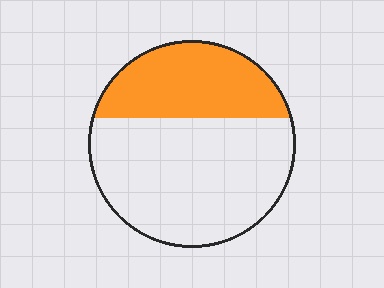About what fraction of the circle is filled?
About one third (1/3).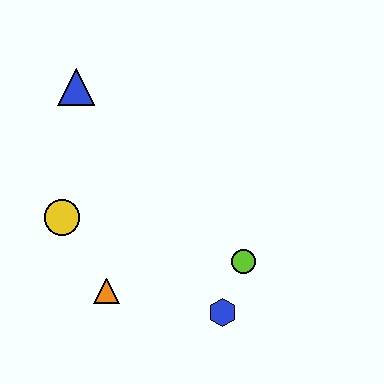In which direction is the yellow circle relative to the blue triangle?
The yellow circle is below the blue triangle.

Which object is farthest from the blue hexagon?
The blue triangle is farthest from the blue hexagon.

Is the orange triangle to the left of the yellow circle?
No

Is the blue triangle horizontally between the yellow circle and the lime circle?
Yes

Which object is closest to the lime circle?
The blue hexagon is closest to the lime circle.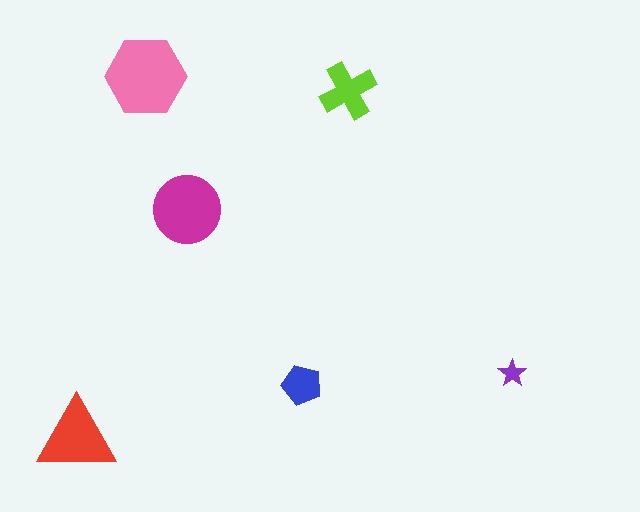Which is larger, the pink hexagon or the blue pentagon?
The pink hexagon.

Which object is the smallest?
The purple star.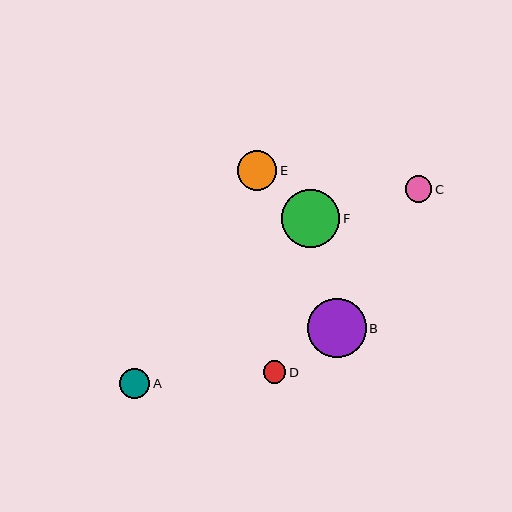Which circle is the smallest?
Circle D is the smallest with a size of approximately 22 pixels.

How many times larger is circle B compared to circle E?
Circle B is approximately 1.5 times the size of circle E.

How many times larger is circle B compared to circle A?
Circle B is approximately 2.0 times the size of circle A.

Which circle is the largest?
Circle B is the largest with a size of approximately 59 pixels.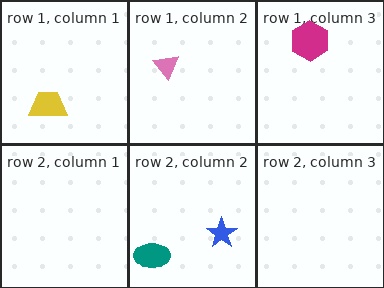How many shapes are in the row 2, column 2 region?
2.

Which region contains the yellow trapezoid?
The row 1, column 1 region.